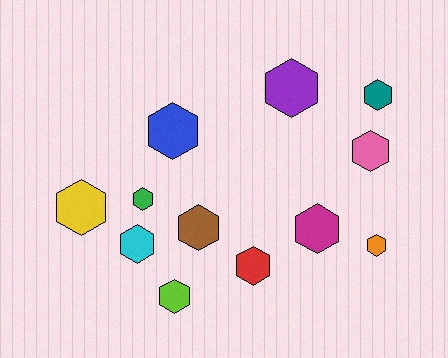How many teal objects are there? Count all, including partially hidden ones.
There is 1 teal object.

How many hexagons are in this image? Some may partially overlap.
There are 12 hexagons.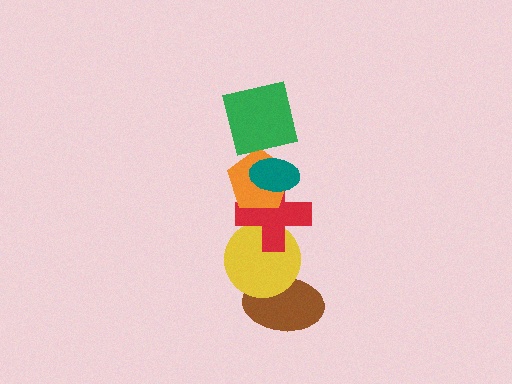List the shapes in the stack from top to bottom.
From top to bottom: the green square, the teal ellipse, the orange pentagon, the red cross, the yellow circle, the brown ellipse.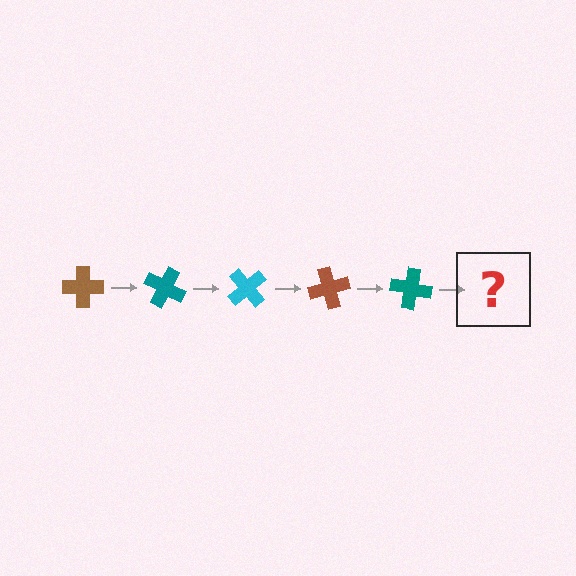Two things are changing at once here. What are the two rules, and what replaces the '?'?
The two rules are that it rotates 25 degrees each step and the color cycles through brown, teal, and cyan. The '?' should be a cyan cross, rotated 125 degrees from the start.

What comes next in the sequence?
The next element should be a cyan cross, rotated 125 degrees from the start.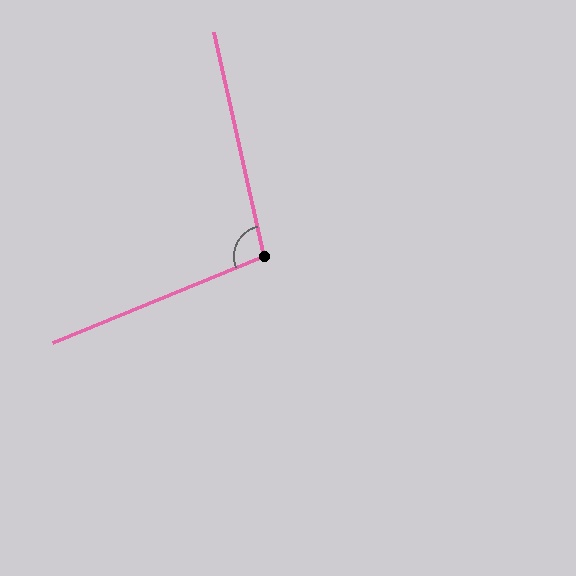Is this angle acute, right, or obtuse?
It is obtuse.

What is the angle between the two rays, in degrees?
Approximately 100 degrees.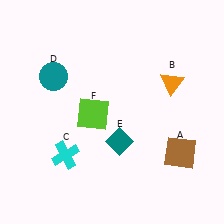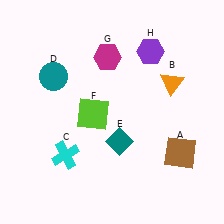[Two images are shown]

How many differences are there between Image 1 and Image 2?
There are 2 differences between the two images.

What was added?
A magenta hexagon (G), a purple hexagon (H) were added in Image 2.